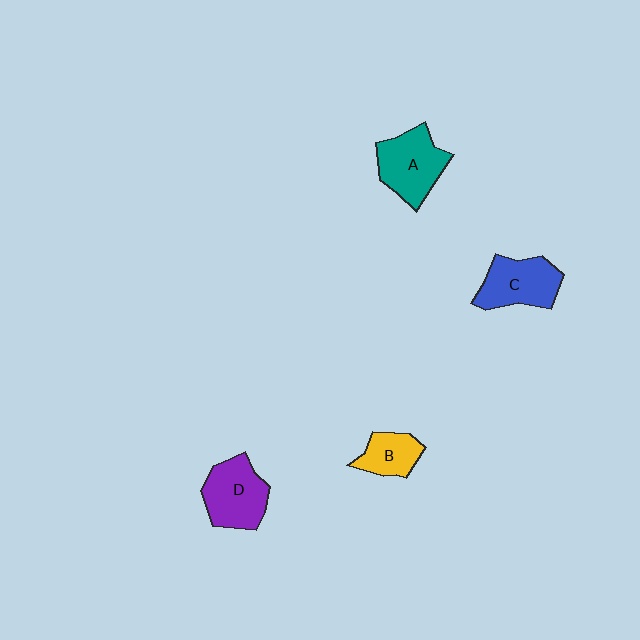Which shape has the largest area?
Shape A (teal).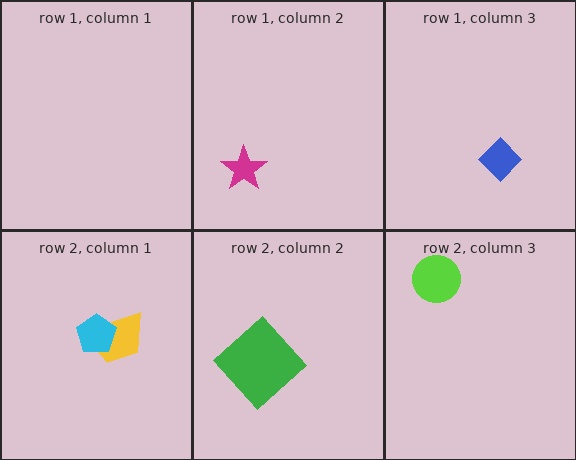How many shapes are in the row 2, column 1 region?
2.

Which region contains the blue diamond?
The row 1, column 3 region.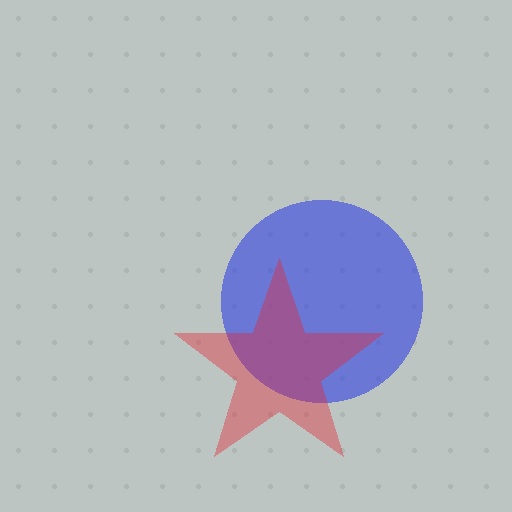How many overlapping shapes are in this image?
There are 2 overlapping shapes in the image.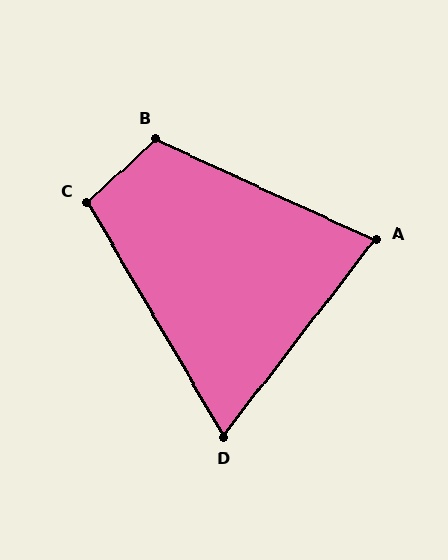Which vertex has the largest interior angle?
B, at approximately 112 degrees.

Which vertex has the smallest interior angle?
D, at approximately 68 degrees.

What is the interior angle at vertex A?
Approximately 77 degrees (acute).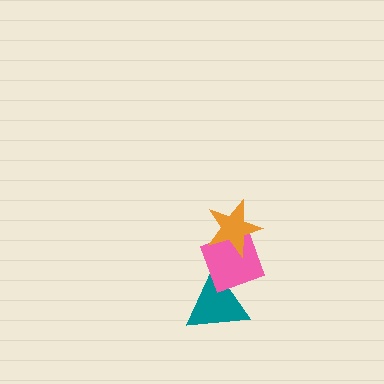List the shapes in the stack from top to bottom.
From top to bottom: the orange star, the pink diamond, the teal triangle.